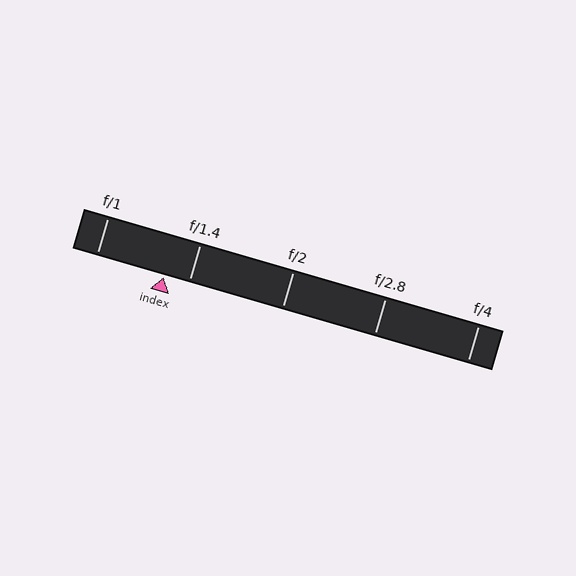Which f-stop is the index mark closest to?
The index mark is closest to f/1.4.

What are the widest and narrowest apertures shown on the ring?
The widest aperture shown is f/1 and the narrowest is f/4.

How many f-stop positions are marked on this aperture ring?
There are 5 f-stop positions marked.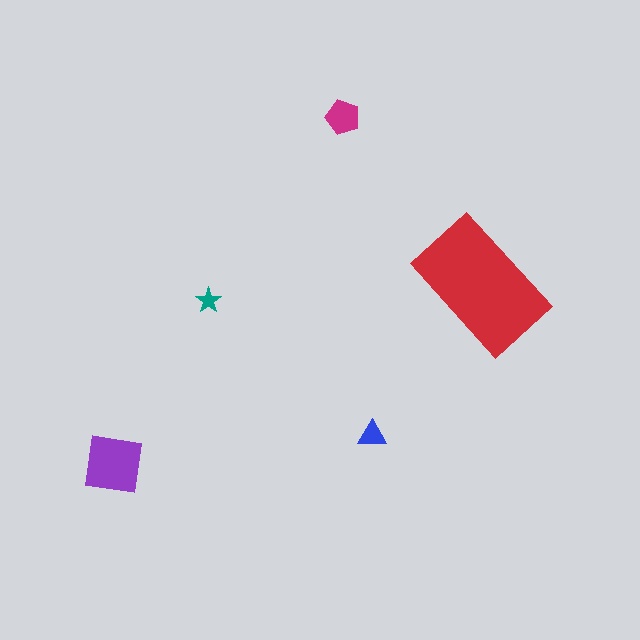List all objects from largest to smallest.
The red rectangle, the purple square, the magenta pentagon, the blue triangle, the teal star.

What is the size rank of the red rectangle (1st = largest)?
1st.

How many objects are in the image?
There are 5 objects in the image.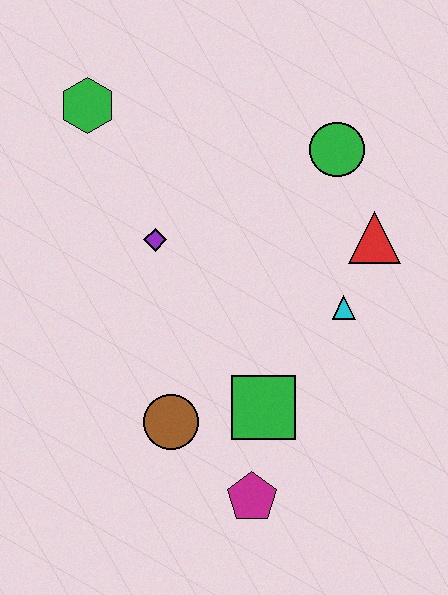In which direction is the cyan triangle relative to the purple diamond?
The cyan triangle is to the right of the purple diamond.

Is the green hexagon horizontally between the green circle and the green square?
No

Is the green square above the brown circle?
Yes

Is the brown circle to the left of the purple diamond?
No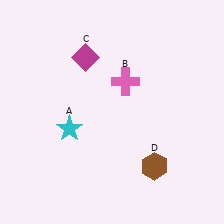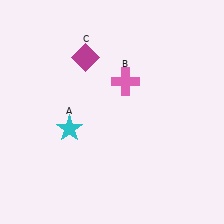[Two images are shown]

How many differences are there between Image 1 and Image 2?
There is 1 difference between the two images.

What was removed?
The brown hexagon (D) was removed in Image 2.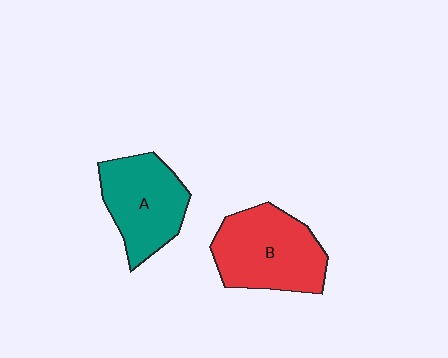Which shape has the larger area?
Shape B (red).